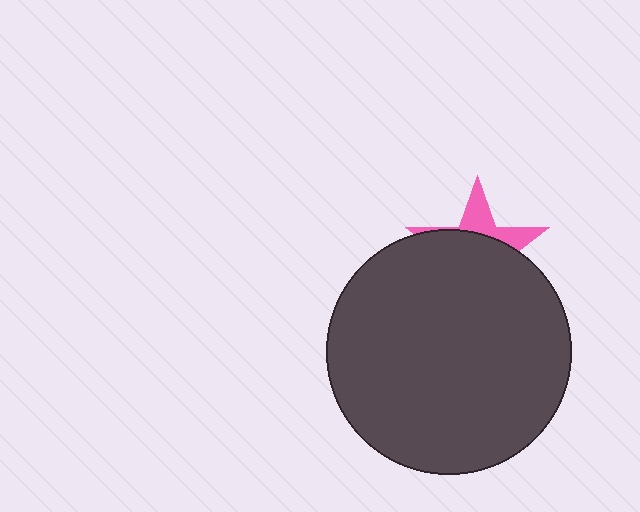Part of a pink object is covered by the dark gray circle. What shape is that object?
It is a star.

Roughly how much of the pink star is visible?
A small part of it is visible (roughly 31%).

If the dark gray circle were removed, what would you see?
You would see the complete pink star.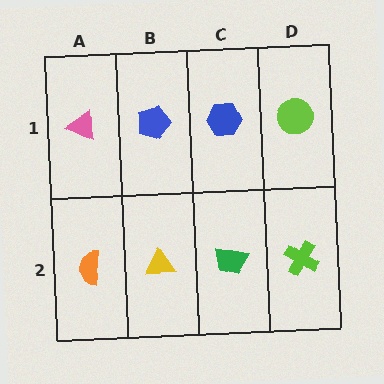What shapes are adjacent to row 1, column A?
An orange semicircle (row 2, column A), a blue pentagon (row 1, column B).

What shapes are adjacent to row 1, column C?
A green trapezoid (row 2, column C), a blue pentagon (row 1, column B), a lime circle (row 1, column D).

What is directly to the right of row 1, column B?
A blue hexagon.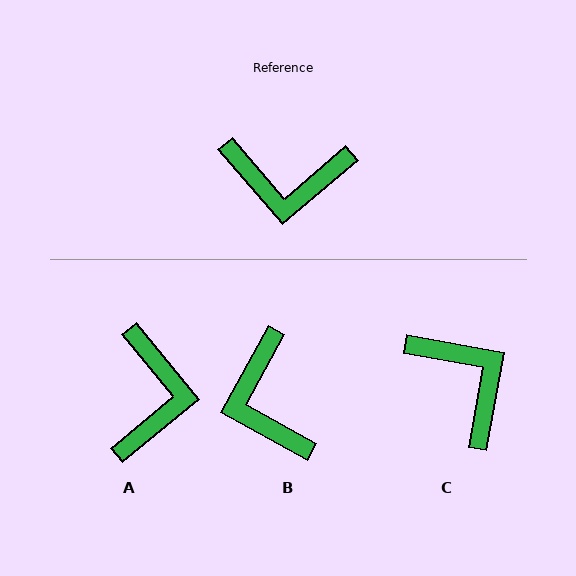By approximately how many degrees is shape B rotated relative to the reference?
Approximately 69 degrees clockwise.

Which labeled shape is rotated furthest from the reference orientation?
C, about 129 degrees away.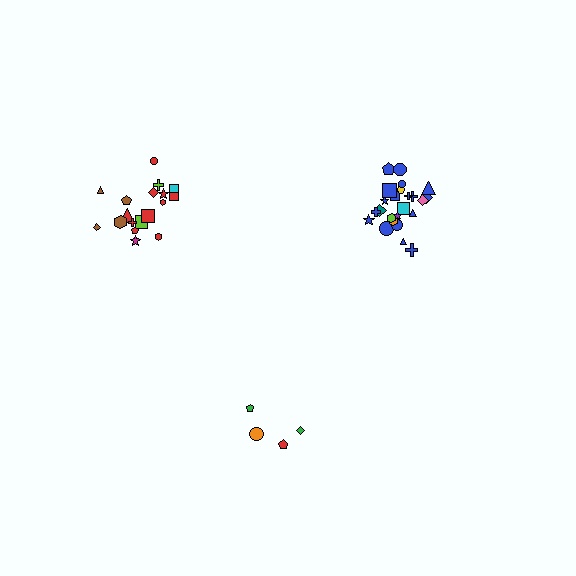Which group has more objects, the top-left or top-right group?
The top-right group.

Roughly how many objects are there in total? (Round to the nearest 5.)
Roughly 45 objects in total.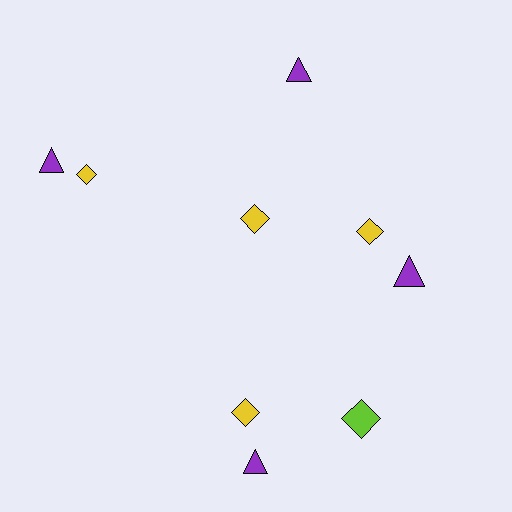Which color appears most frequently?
Yellow, with 4 objects.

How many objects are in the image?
There are 9 objects.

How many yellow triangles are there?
There are no yellow triangles.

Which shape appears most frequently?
Diamond, with 5 objects.